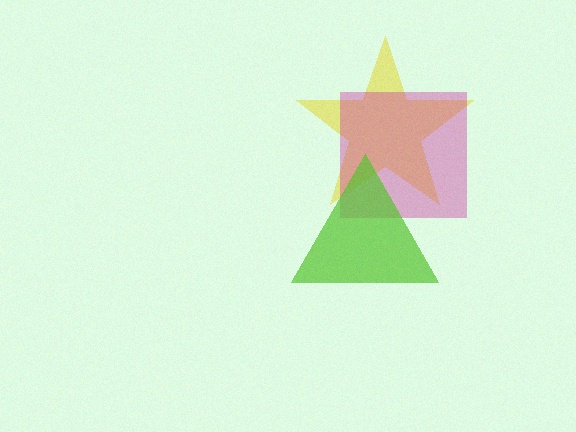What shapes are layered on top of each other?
The layered shapes are: a yellow star, a magenta square, a lime triangle.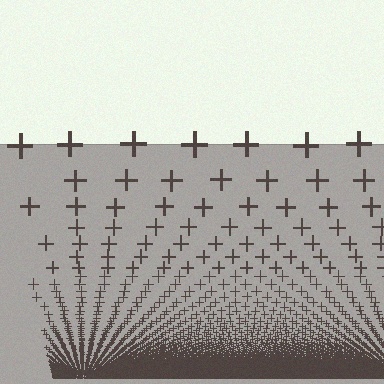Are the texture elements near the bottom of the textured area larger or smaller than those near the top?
Smaller. The gradient is inverted — elements near the bottom are smaller and denser.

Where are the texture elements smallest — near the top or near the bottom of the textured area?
Near the bottom.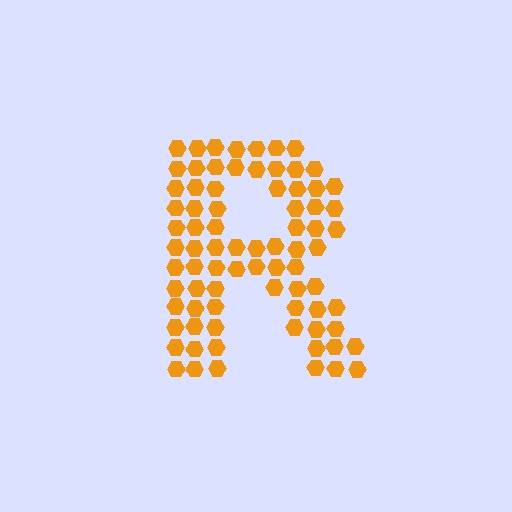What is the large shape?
The large shape is the letter R.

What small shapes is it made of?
It is made of small hexagons.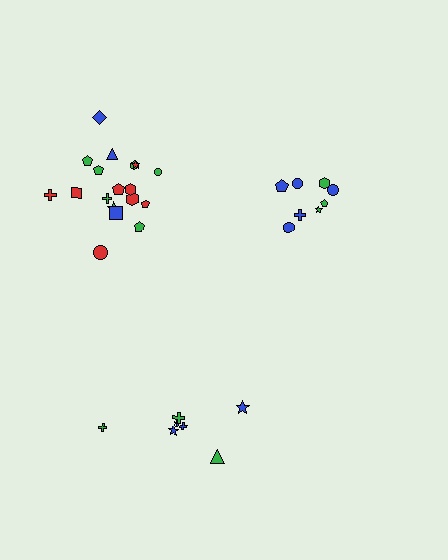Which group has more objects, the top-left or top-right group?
The top-left group.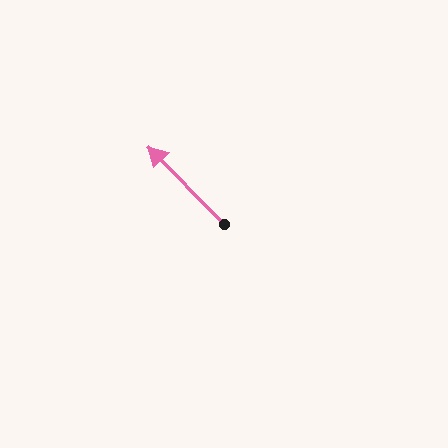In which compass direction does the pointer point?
Northwest.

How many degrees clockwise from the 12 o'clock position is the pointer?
Approximately 315 degrees.